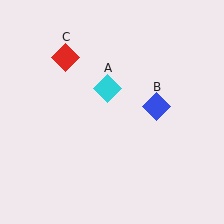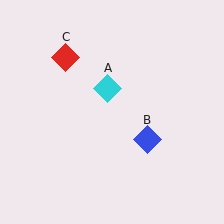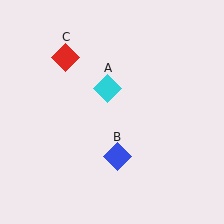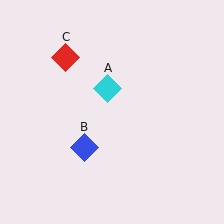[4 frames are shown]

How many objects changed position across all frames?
1 object changed position: blue diamond (object B).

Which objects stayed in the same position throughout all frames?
Cyan diamond (object A) and red diamond (object C) remained stationary.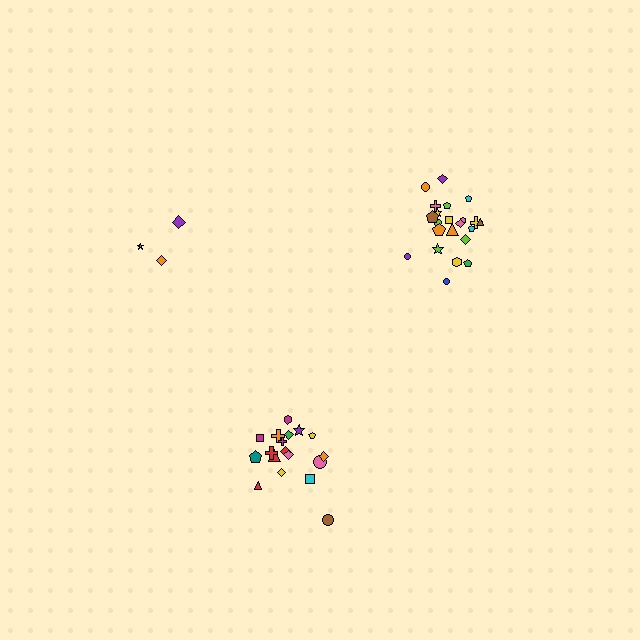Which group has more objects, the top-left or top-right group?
The top-right group.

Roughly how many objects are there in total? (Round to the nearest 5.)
Roughly 45 objects in total.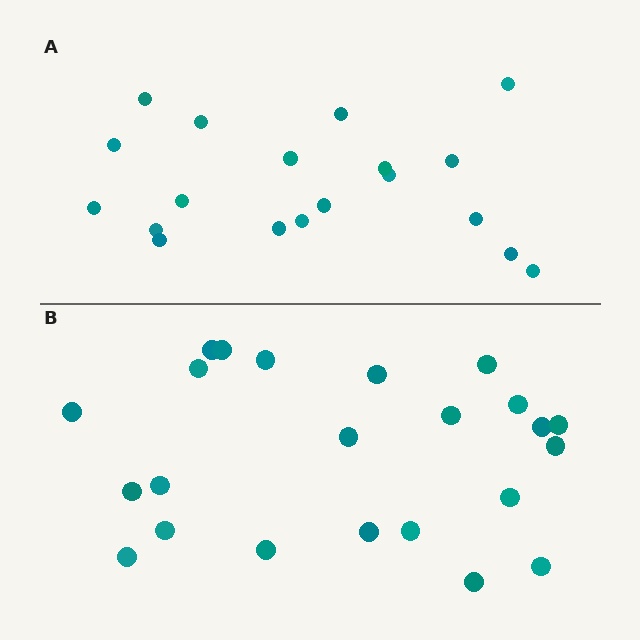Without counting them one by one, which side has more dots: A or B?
Region B (the bottom region) has more dots.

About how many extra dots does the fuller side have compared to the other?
Region B has about 4 more dots than region A.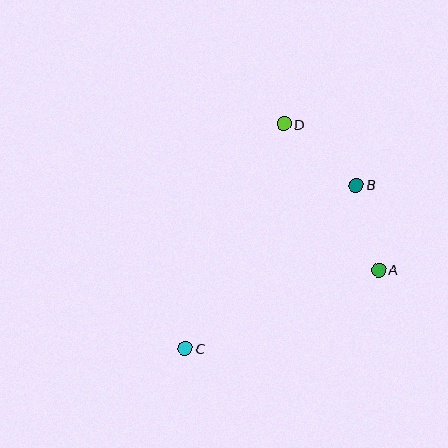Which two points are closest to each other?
Points A and B are closest to each other.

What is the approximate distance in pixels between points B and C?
The distance between B and C is approximately 237 pixels.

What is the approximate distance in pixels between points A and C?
The distance between A and C is approximately 209 pixels.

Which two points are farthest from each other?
Points C and D are farthest from each other.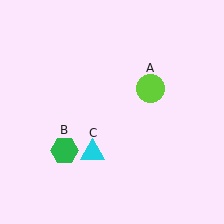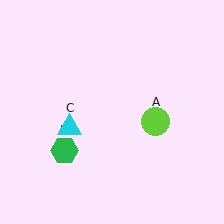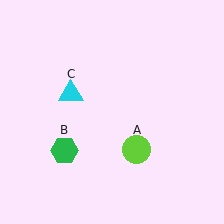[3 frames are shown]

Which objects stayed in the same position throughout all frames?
Green hexagon (object B) remained stationary.